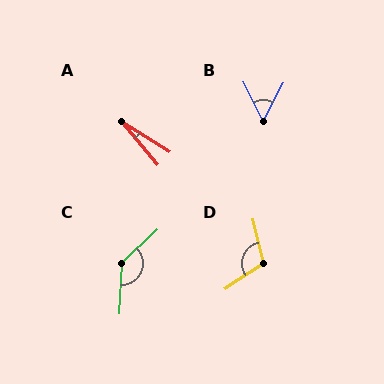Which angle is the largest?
C, at approximately 137 degrees.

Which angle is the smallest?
A, at approximately 18 degrees.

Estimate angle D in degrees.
Approximately 110 degrees.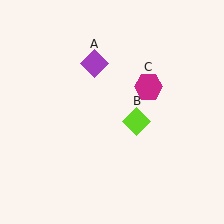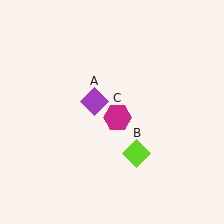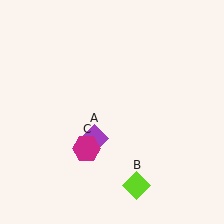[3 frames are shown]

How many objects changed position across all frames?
3 objects changed position: purple diamond (object A), lime diamond (object B), magenta hexagon (object C).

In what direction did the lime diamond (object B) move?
The lime diamond (object B) moved down.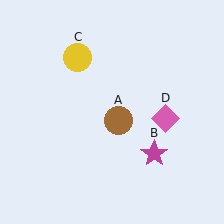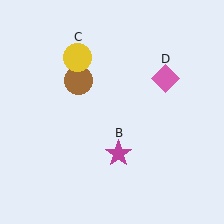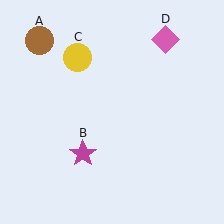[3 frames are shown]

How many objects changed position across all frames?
3 objects changed position: brown circle (object A), magenta star (object B), pink diamond (object D).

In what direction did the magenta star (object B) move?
The magenta star (object B) moved left.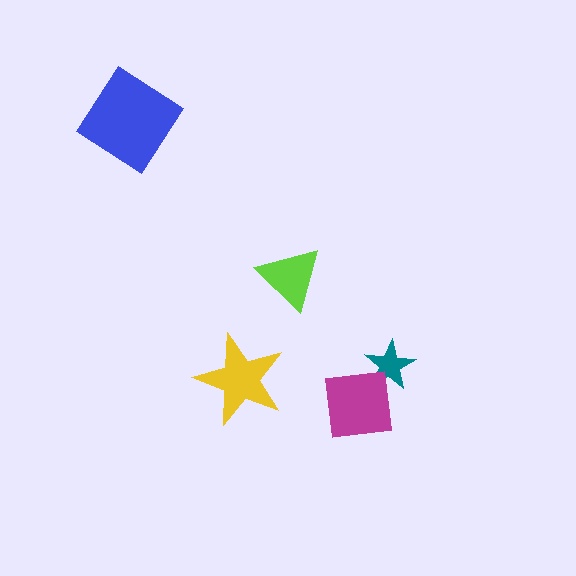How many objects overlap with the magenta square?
1 object overlaps with the magenta square.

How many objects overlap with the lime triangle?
0 objects overlap with the lime triangle.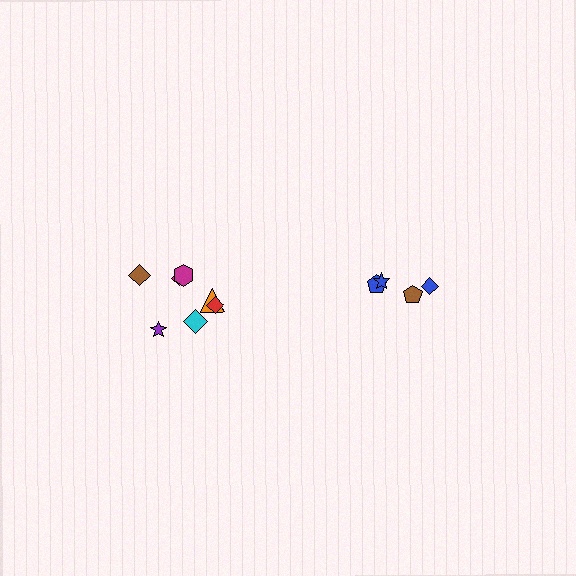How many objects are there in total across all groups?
There are 11 objects.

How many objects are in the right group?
There are 4 objects.